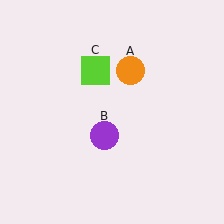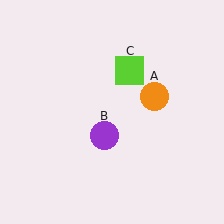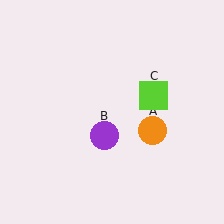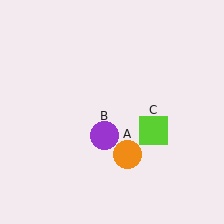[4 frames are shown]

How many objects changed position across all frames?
2 objects changed position: orange circle (object A), lime square (object C).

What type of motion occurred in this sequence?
The orange circle (object A), lime square (object C) rotated clockwise around the center of the scene.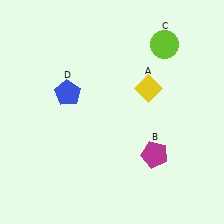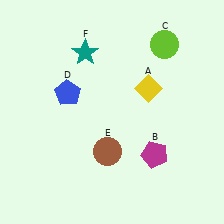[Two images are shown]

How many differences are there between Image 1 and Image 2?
There are 2 differences between the two images.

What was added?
A brown circle (E), a teal star (F) were added in Image 2.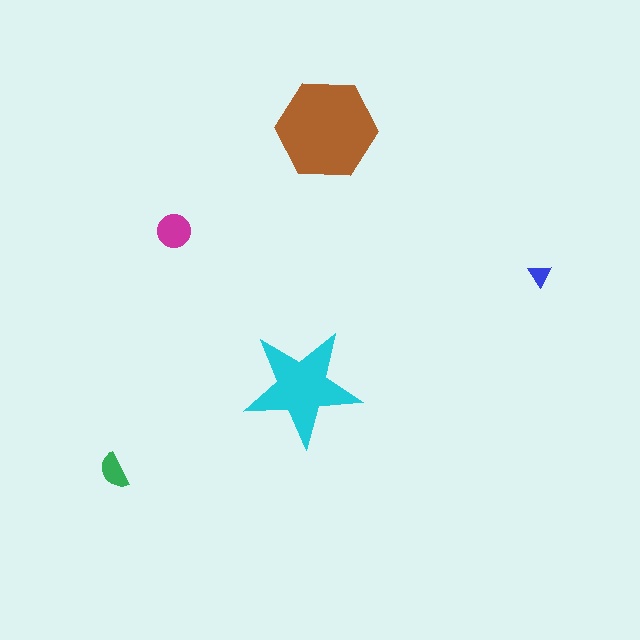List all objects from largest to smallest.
The brown hexagon, the cyan star, the magenta circle, the green semicircle, the blue triangle.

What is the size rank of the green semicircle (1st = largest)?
4th.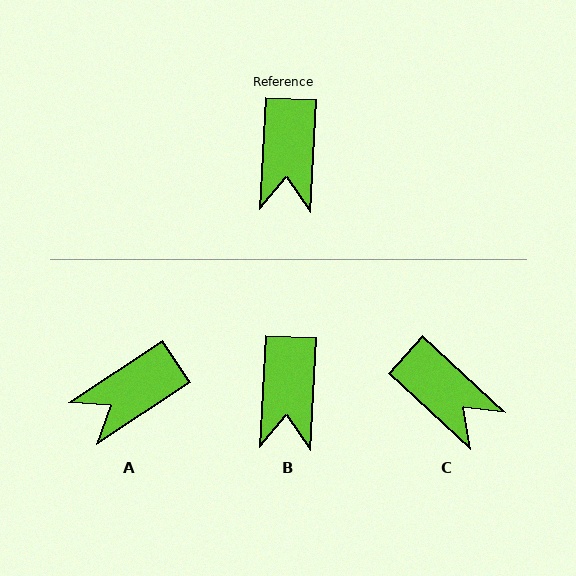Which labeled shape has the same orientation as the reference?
B.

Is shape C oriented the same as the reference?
No, it is off by about 50 degrees.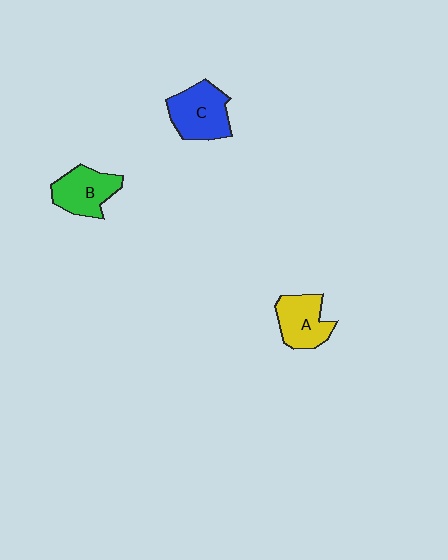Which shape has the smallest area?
Shape A (yellow).